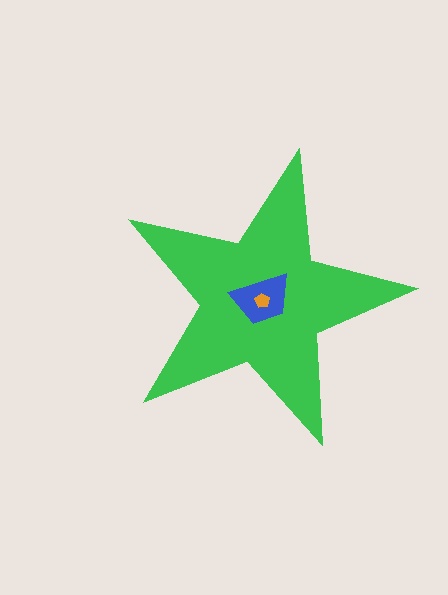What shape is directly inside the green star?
The blue trapezoid.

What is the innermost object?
The orange pentagon.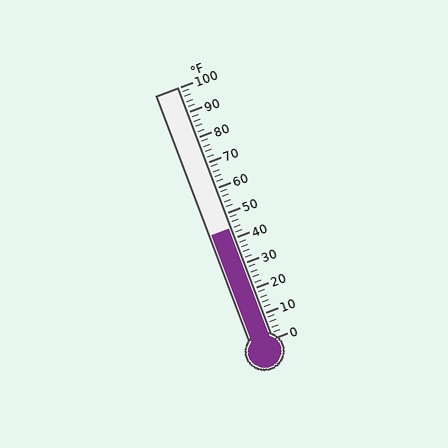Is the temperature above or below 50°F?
The temperature is below 50°F.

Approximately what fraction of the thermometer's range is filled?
The thermometer is filled to approximately 45% of its range.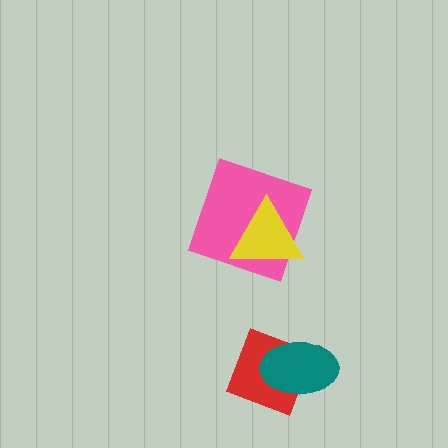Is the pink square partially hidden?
Yes, it is partially covered by another shape.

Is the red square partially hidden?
Yes, it is partially covered by another shape.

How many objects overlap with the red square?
1 object overlaps with the red square.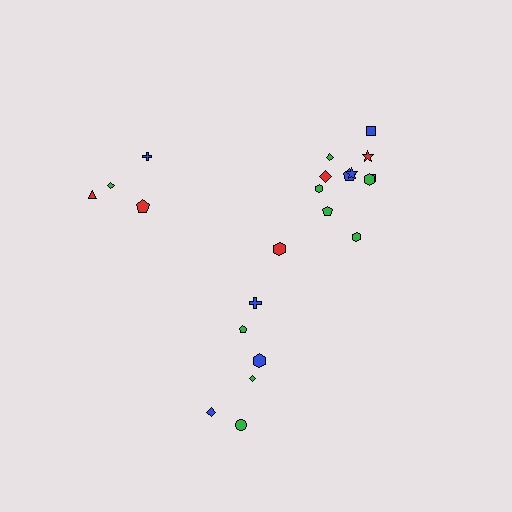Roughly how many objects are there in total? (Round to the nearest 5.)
Roughly 20 objects in total.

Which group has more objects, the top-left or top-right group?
The top-right group.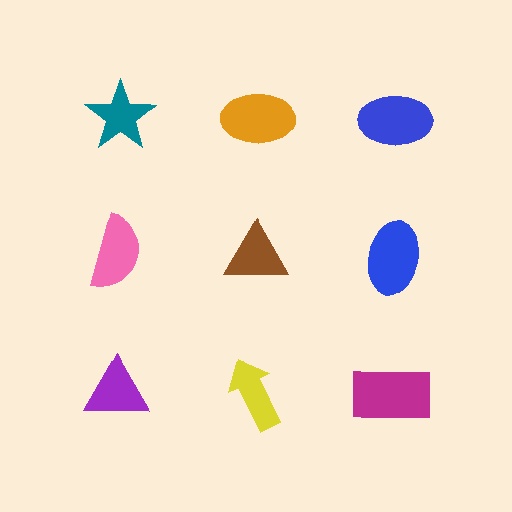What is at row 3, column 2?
A yellow arrow.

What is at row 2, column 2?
A brown triangle.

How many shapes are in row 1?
3 shapes.